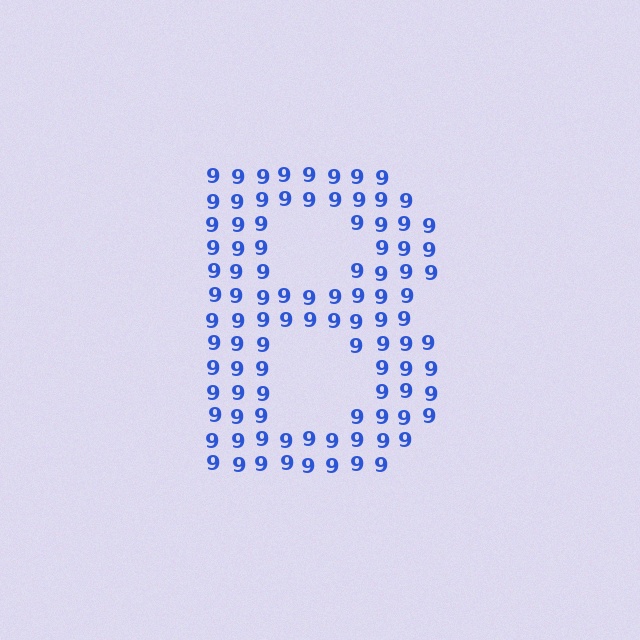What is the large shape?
The large shape is the letter B.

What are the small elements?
The small elements are digit 9's.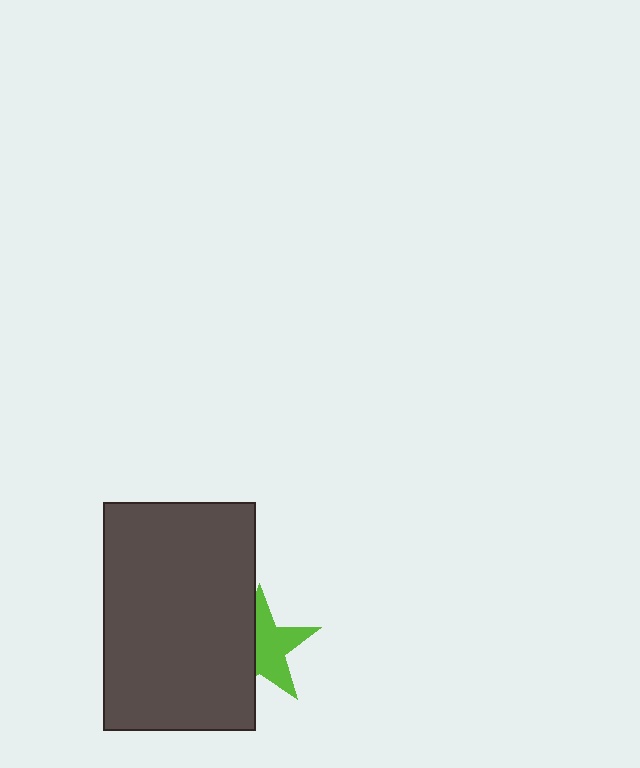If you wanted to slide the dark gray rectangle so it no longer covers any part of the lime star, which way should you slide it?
Slide it left — that is the most direct way to separate the two shapes.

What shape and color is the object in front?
The object in front is a dark gray rectangle.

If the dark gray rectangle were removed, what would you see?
You would see the complete lime star.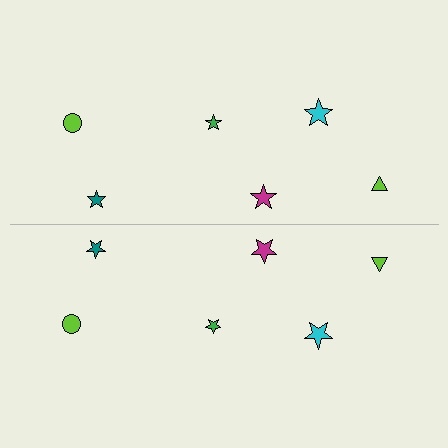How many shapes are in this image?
There are 12 shapes in this image.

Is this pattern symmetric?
Yes, this pattern has bilateral (reflection) symmetry.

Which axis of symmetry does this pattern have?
The pattern has a horizontal axis of symmetry running through the center of the image.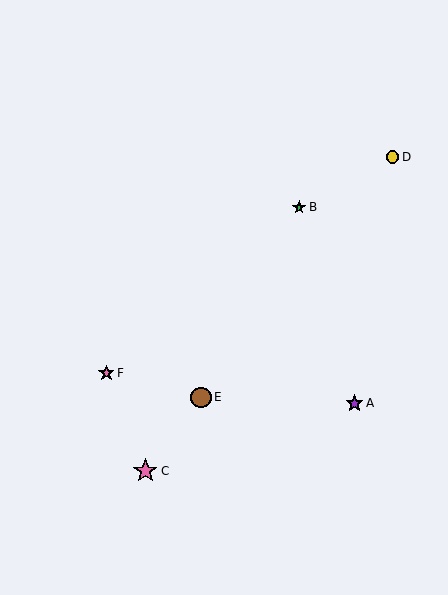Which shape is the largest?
The pink star (labeled C) is the largest.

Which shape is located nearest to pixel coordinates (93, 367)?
The pink star (labeled F) at (106, 373) is nearest to that location.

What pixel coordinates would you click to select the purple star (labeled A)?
Click at (354, 403) to select the purple star A.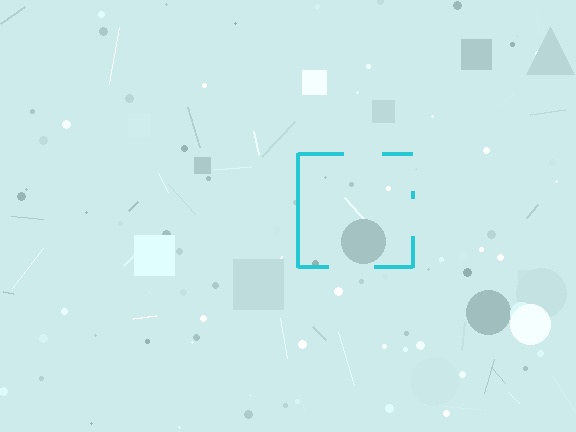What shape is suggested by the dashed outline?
The dashed outline suggests a square.